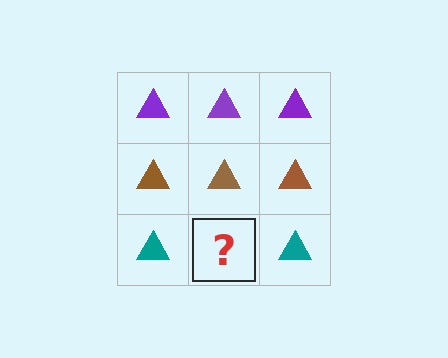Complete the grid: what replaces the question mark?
The question mark should be replaced with a teal triangle.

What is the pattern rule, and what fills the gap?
The rule is that each row has a consistent color. The gap should be filled with a teal triangle.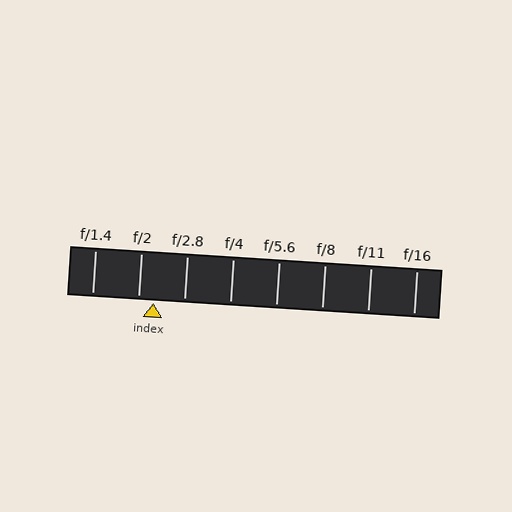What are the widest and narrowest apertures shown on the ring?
The widest aperture shown is f/1.4 and the narrowest is f/16.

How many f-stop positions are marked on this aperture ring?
There are 8 f-stop positions marked.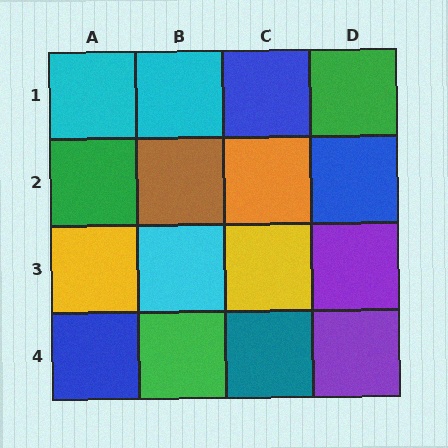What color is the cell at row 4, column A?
Blue.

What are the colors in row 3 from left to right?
Yellow, cyan, yellow, purple.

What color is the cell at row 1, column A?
Cyan.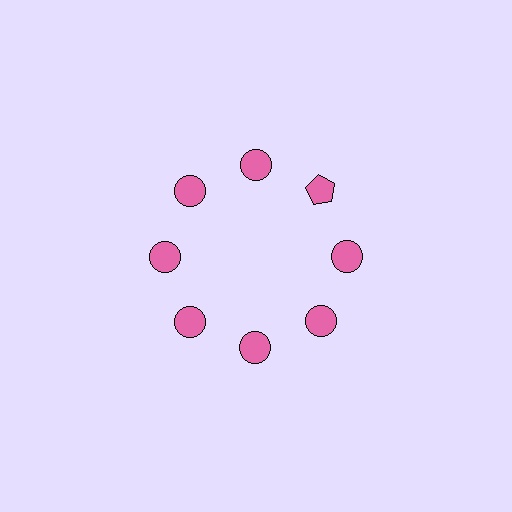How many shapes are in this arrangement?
There are 8 shapes arranged in a ring pattern.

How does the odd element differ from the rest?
It has a different shape: pentagon instead of circle.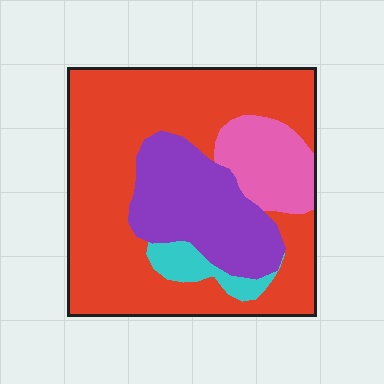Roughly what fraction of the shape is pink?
Pink takes up less than a sixth of the shape.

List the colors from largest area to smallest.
From largest to smallest: red, purple, pink, cyan.